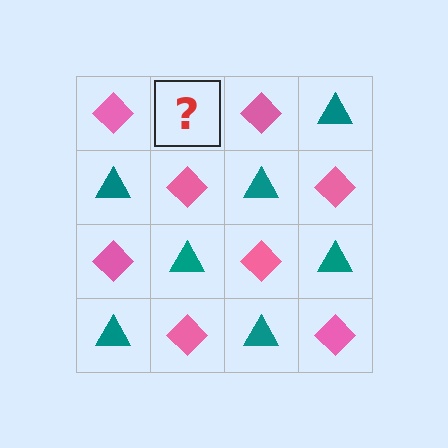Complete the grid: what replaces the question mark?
The question mark should be replaced with a teal triangle.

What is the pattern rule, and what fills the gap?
The rule is that it alternates pink diamond and teal triangle in a checkerboard pattern. The gap should be filled with a teal triangle.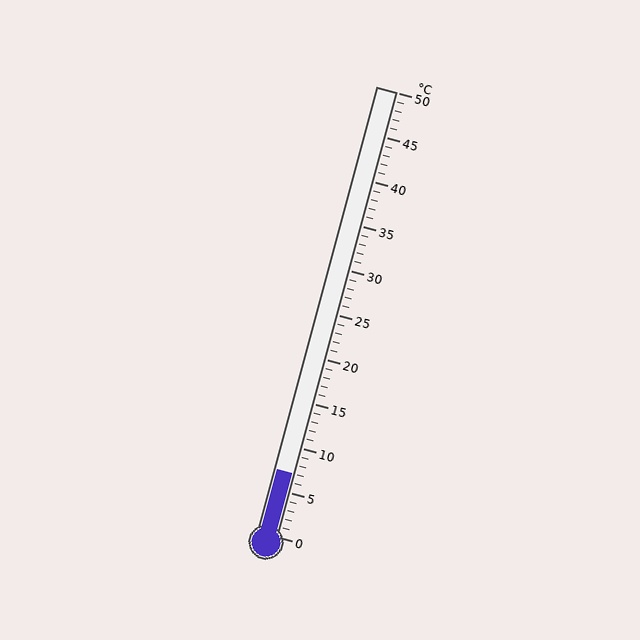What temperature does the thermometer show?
The thermometer shows approximately 7°C.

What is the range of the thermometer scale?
The thermometer scale ranges from 0°C to 50°C.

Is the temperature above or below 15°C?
The temperature is below 15°C.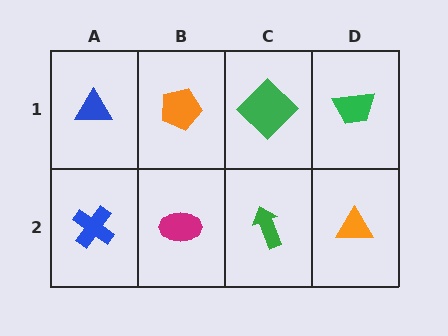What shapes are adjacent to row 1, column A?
A blue cross (row 2, column A), an orange pentagon (row 1, column B).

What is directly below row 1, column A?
A blue cross.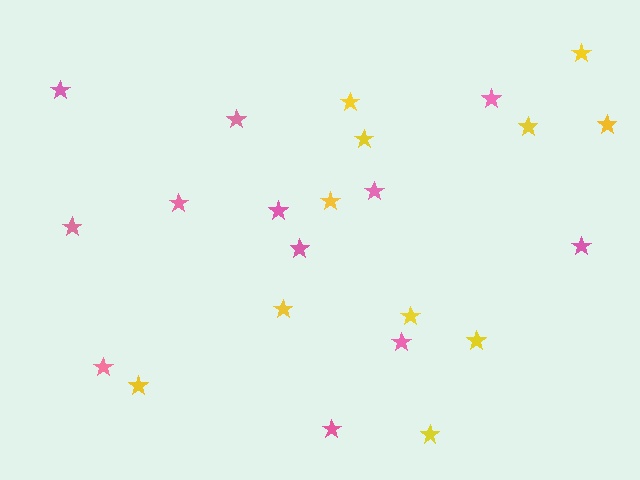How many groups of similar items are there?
There are 2 groups: one group of pink stars (12) and one group of yellow stars (11).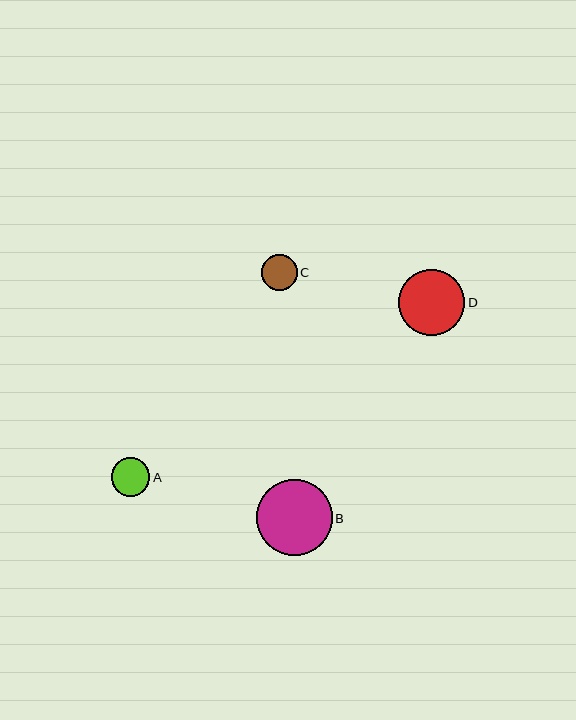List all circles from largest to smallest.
From largest to smallest: B, D, A, C.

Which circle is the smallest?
Circle C is the smallest with a size of approximately 36 pixels.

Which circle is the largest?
Circle B is the largest with a size of approximately 76 pixels.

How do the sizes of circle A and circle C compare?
Circle A and circle C are approximately the same size.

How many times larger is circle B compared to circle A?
Circle B is approximately 2.0 times the size of circle A.